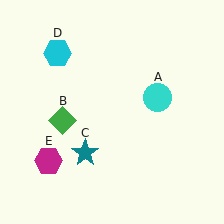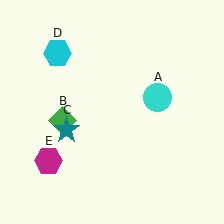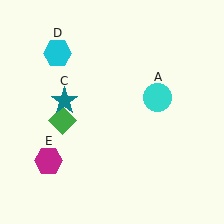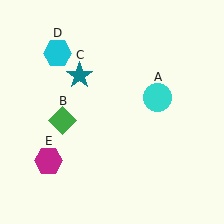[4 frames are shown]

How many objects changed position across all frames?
1 object changed position: teal star (object C).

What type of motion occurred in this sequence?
The teal star (object C) rotated clockwise around the center of the scene.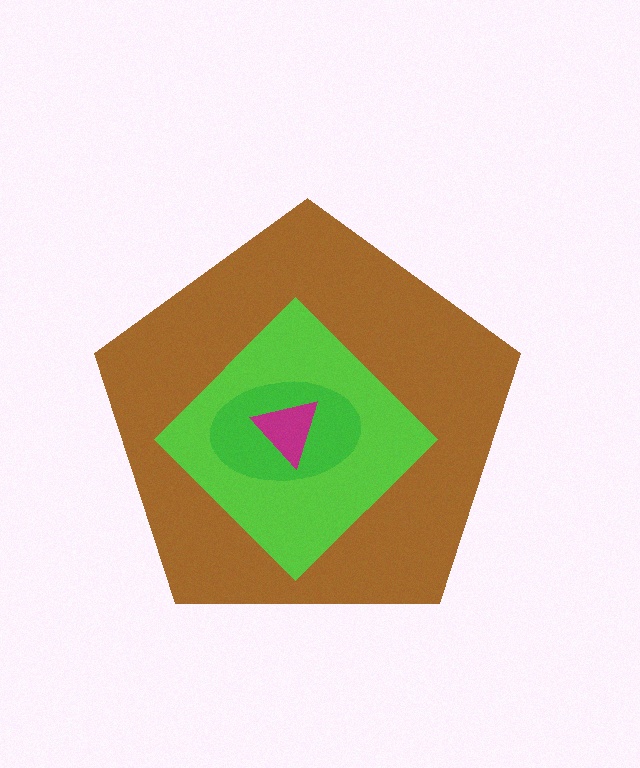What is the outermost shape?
The brown pentagon.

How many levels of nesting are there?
4.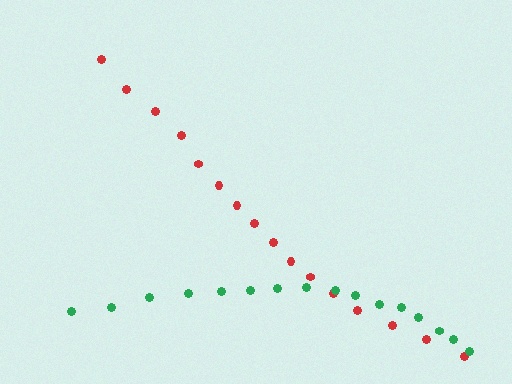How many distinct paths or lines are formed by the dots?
There are 2 distinct paths.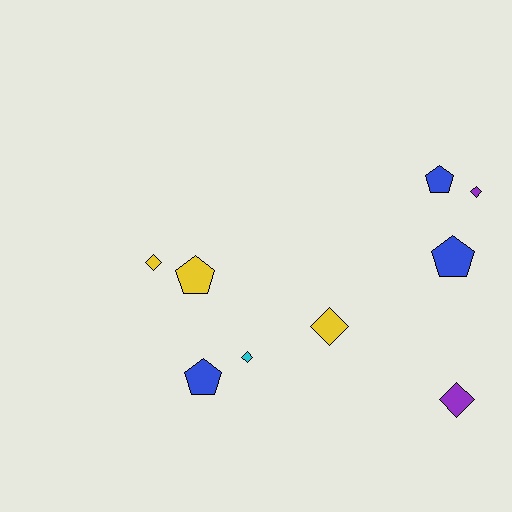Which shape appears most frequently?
Diamond, with 5 objects.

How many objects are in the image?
There are 9 objects.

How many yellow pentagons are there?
There is 1 yellow pentagon.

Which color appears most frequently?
Yellow, with 3 objects.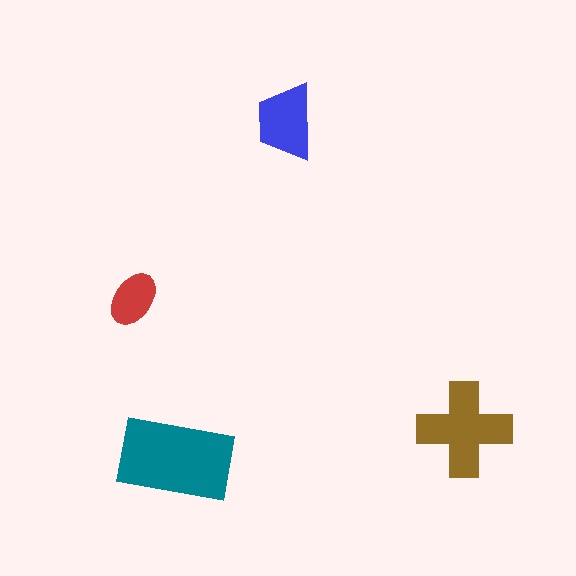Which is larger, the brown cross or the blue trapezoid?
The brown cross.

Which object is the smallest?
The red ellipse.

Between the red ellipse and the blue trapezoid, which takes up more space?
The blue trapezoid.